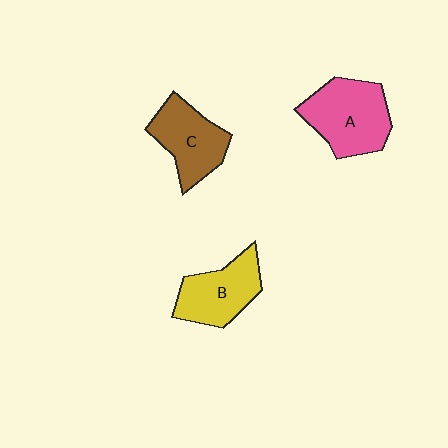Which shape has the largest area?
Shape A (pink).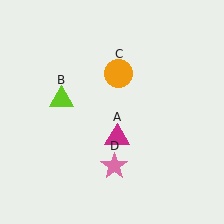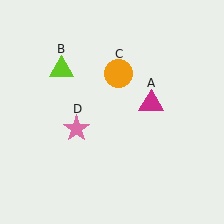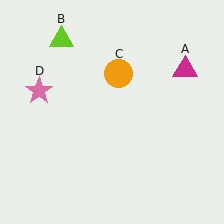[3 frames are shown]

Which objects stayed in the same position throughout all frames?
Orange circle (object C) remained stationary.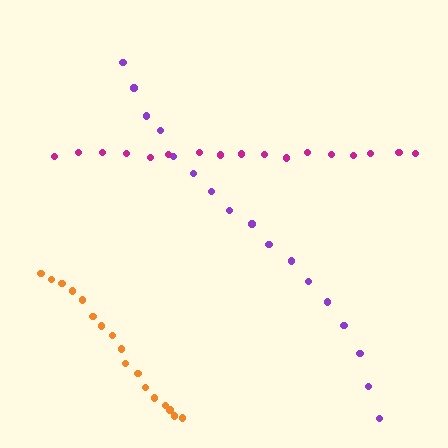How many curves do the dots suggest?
There are 3 distinct paths.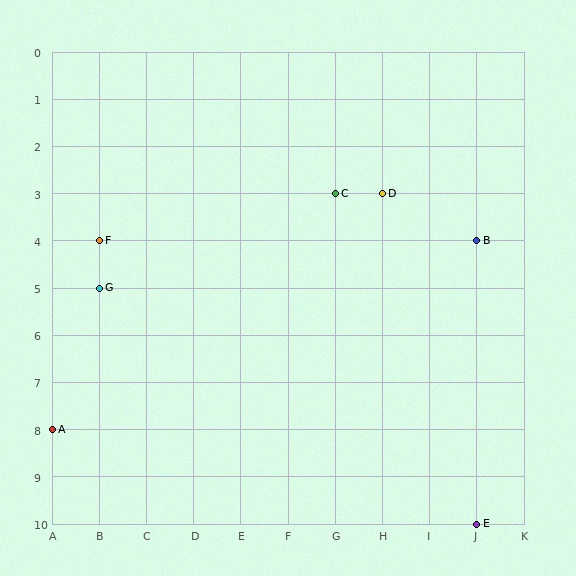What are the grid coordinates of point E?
Point E is at grid coordinates (J, 10).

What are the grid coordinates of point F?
Point F is at grid coordinates (B, 4).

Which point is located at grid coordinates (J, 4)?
Point B is at (J, 4).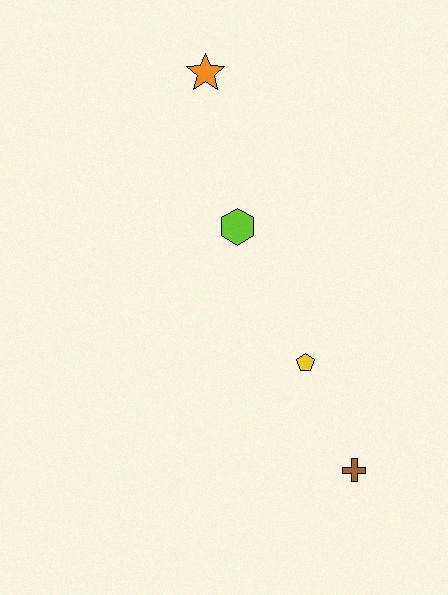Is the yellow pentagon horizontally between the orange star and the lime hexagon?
No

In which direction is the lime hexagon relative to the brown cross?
The lime hexagon is above the brown cross.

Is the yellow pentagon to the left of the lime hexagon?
No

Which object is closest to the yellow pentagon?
The brown cross is closest to the yellow pentagon.